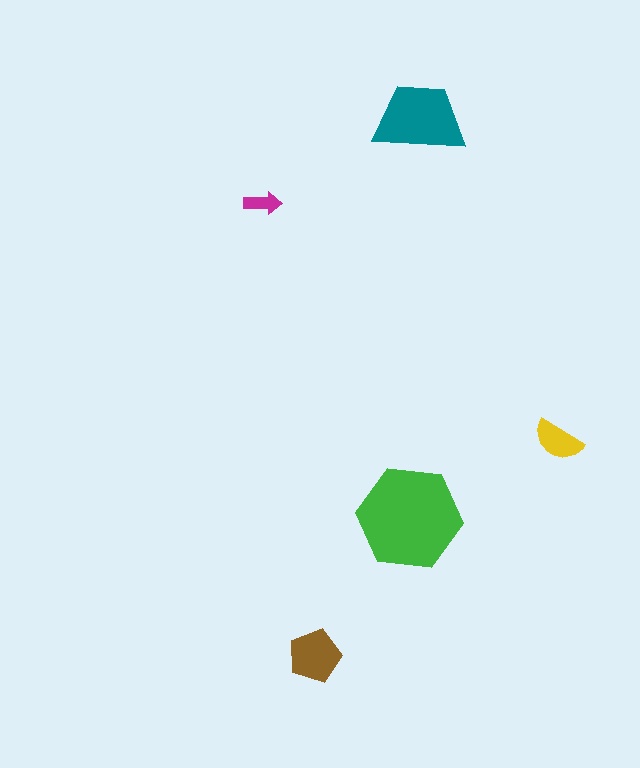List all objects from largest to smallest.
The green hexagon, the teal trapezoid, the brown pentagon, the yellow semicircle, the magenta arrow.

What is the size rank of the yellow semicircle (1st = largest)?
4th.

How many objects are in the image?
There are 5 objects in the image.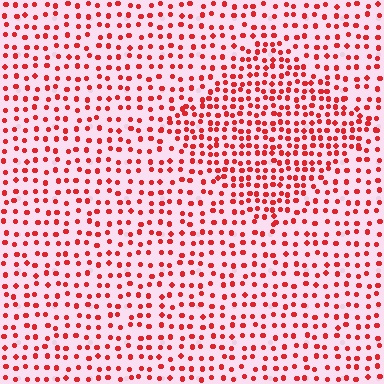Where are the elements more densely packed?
The elements are more densely packed inside the diamond boundary.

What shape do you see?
I see a diamond.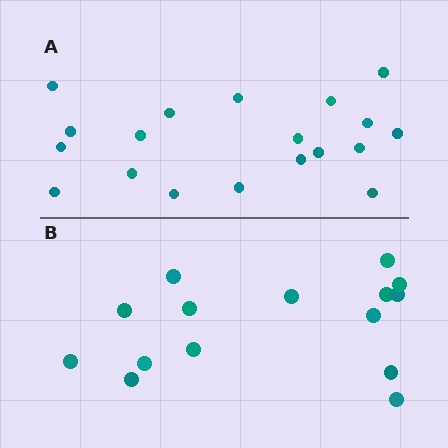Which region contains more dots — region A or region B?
Region A (the top region) has more dots.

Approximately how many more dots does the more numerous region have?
Region A has about 4 more dots than region B.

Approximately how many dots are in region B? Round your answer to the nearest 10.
About 20 dots. (The exact count is 15, which rounds to 20.)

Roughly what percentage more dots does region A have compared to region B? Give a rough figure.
About 25% more.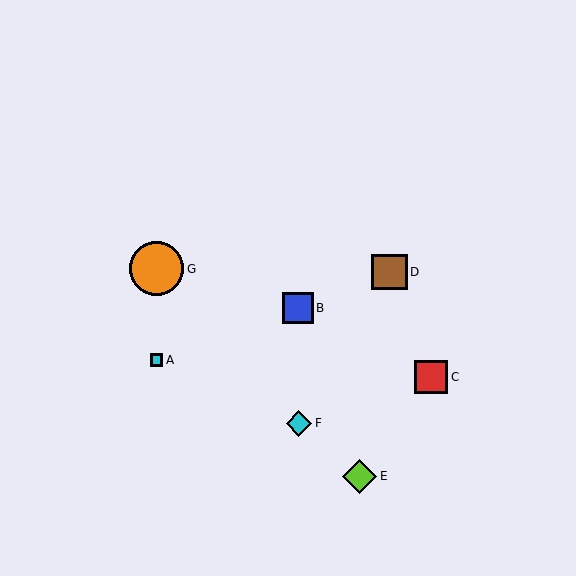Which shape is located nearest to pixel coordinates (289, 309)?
The blue square (labeled B) at (298, 308) is nearest to that location.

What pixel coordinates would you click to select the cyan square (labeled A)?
Click at (156, 360) to select the cyan square A.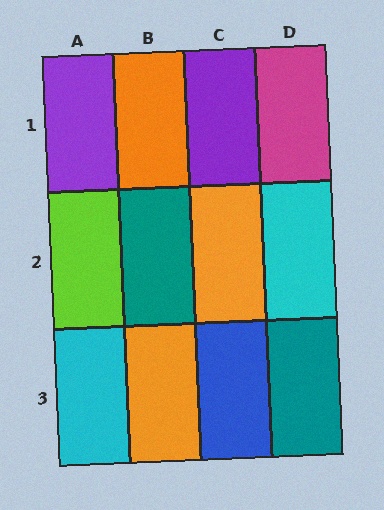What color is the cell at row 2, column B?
Teal.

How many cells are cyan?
2 cells are cyan.